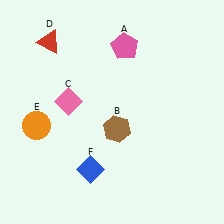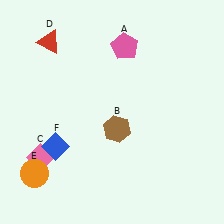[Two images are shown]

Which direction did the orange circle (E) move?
The orange circle (E) moved down.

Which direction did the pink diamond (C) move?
The pink diamond (C) moved down.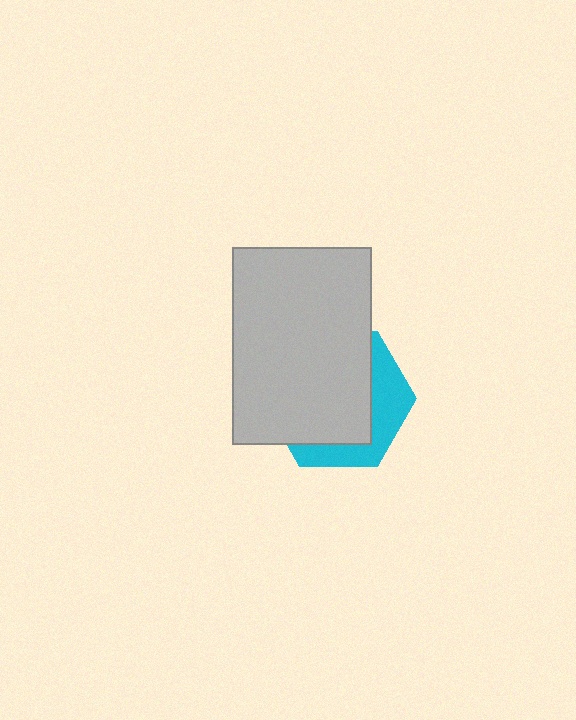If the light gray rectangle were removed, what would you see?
You would see the complete cyan hexagon.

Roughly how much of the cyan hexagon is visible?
A small part of it is visible (roughly 33%).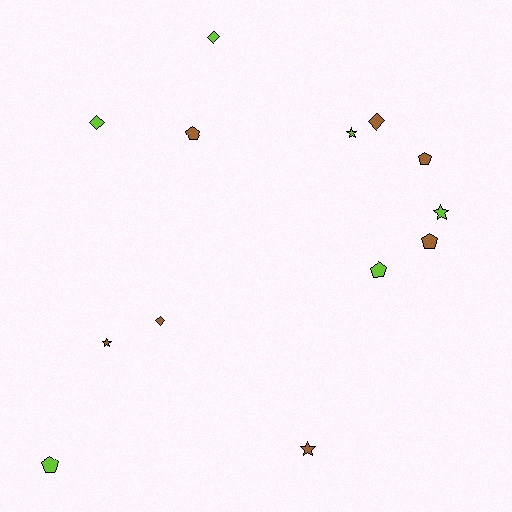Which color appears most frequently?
Brown, with 7 objects.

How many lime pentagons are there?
There are 2 lime pentagons.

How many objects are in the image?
There are 13 objects.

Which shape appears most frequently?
Pentagon, with 5 objects.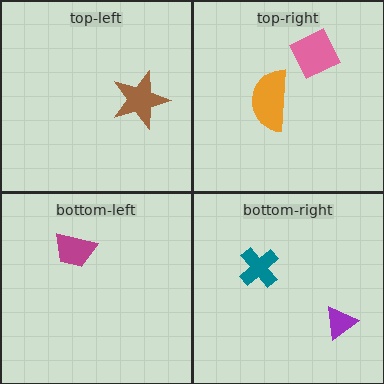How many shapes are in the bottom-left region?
1.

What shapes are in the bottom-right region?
The purple triangle, the teal cross.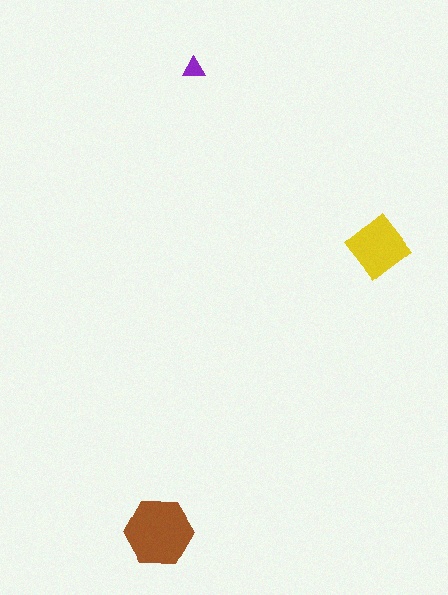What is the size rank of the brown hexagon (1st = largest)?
1st.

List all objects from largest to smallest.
The brown hexagon, the yellow diamond, the purple triangle.